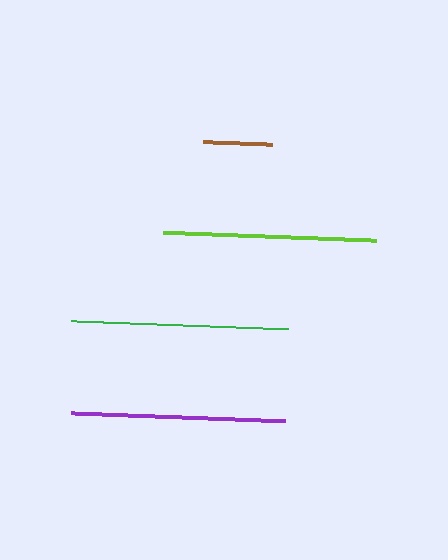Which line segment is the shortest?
The brown line is the shortest at approximately 70 pixels.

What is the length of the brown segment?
The brown segment is approximately 70 pixels long.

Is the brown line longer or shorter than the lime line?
The lime line is longer than the brown line.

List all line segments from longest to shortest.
From longest to shortest: green, purple, lime, brown.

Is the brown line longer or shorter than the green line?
The green line is longer than the brown line.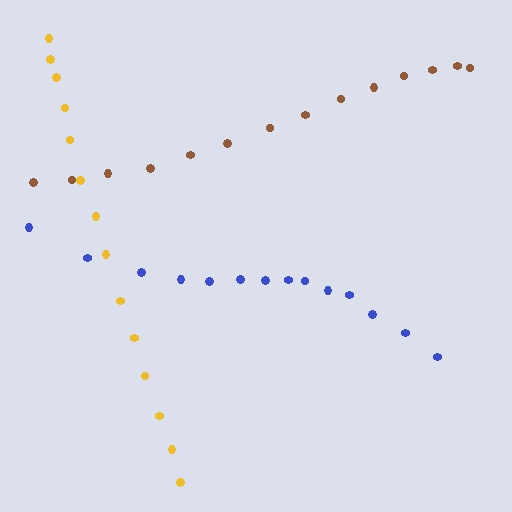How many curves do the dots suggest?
There are 3 distinct paths.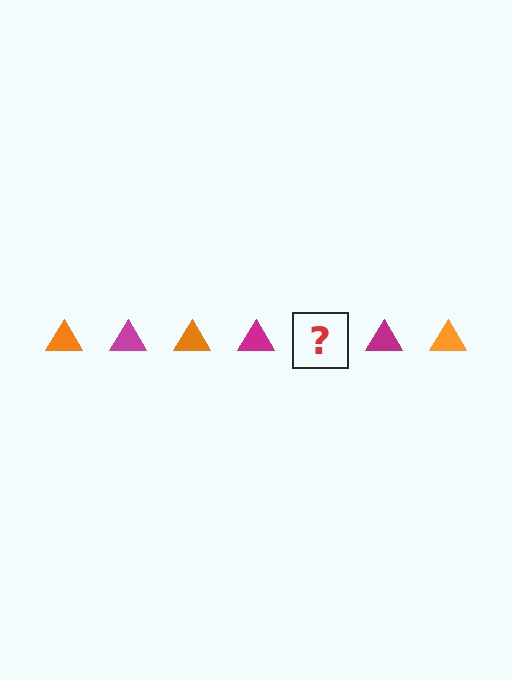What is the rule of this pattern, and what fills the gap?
The rule is that the pattern cycles through orange, magenta triangles. The gap should be filled with an orange triangle.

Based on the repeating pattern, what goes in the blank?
The blank should be an orange triangle.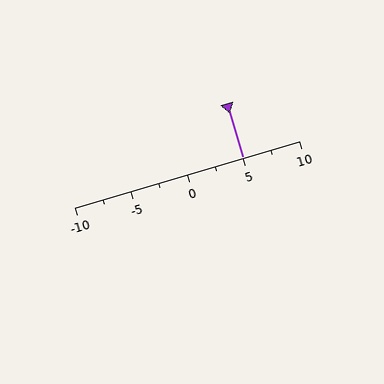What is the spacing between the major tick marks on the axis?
The major ticks are spaced 5 apart.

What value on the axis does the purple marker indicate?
The marker indicates approximately 5.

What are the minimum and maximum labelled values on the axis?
The axis runs from -10 to 10.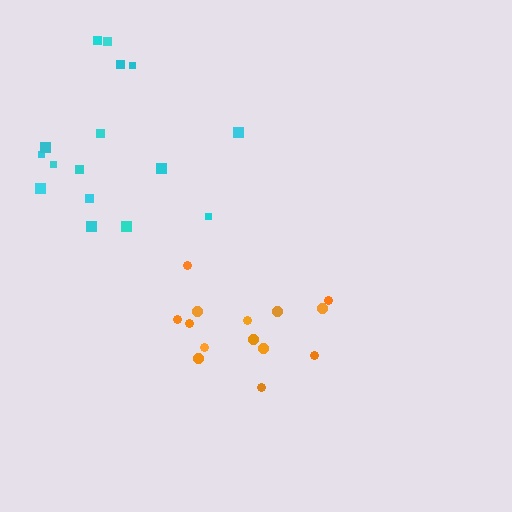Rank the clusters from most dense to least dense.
orange, cyan.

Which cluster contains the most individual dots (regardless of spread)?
Cyan (16).